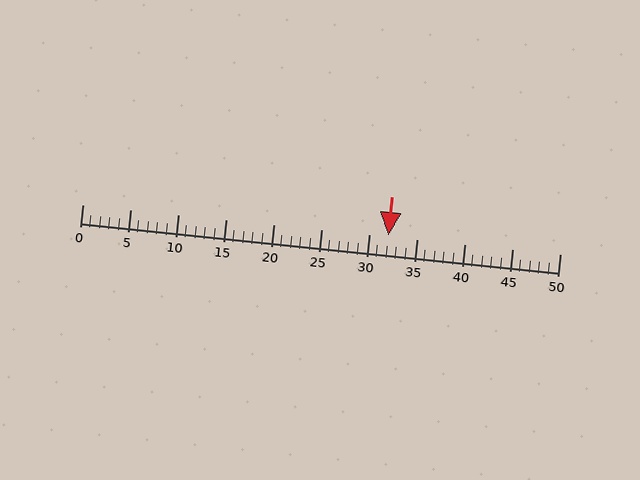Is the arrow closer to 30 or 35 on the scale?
The arrow is closer to 30.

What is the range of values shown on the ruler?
The ruler shows values from 0 to 50.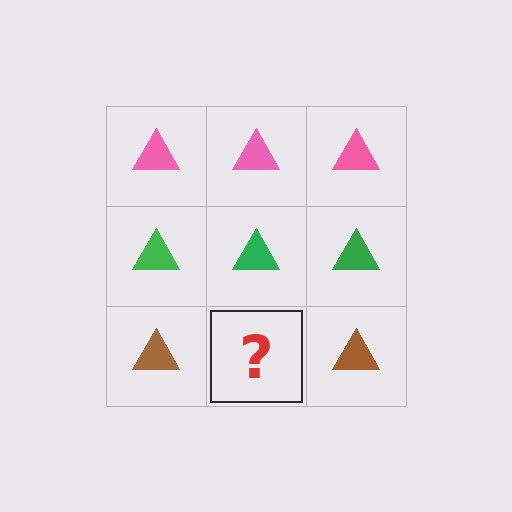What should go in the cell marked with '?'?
The missing cell should contain a brown triangle.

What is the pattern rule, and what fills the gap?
The rule is that each row has a consistent color. The gap should be filled with a brown triangle.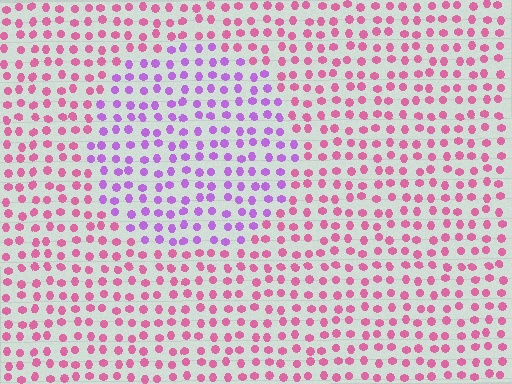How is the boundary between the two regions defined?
The boundary is defined purely by a slight shift in hue (about 47 degrees). Spacing, size, and orientation are identical on both sides.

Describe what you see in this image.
The image is filled with small pink elements in a uniform arrangement. A circle-shaped region is visible where the elements are tinted to a slightly different hue, forming a subtle color boundary.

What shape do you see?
I see a circle.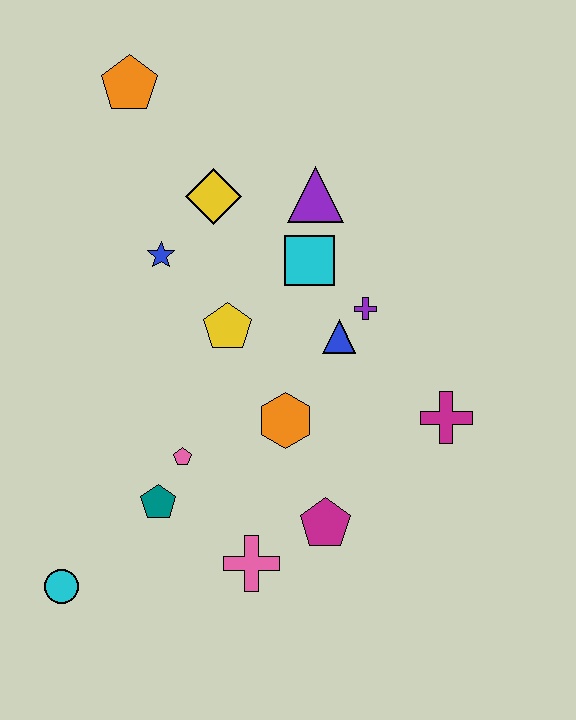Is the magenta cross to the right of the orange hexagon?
Yes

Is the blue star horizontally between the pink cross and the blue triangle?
No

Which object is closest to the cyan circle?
The teal pentagon is closest to the cyan circle.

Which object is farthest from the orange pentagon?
The cyan circle is farthest from the orange pentagon.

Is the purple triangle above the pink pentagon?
Yes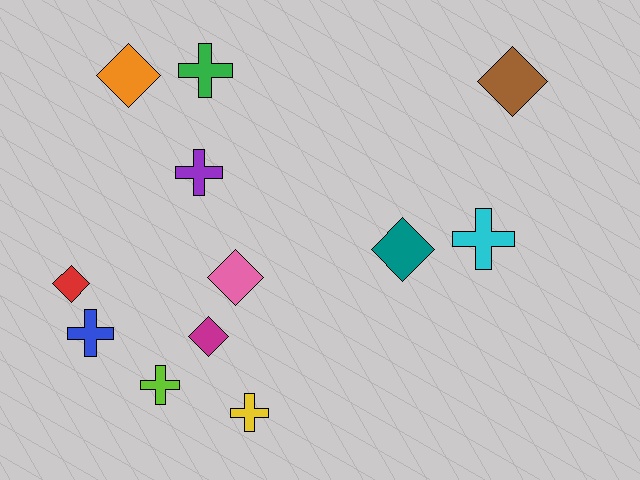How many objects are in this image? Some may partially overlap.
There are 12 objects.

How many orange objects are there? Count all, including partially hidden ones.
There is 1 orange object.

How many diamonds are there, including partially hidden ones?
There are 6 diamonds.